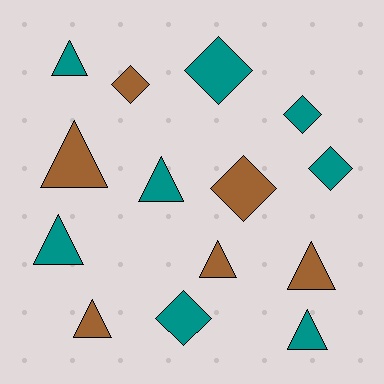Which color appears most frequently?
Teal, with 8 objects.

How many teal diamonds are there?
There are 4 teal diamonds.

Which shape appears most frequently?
Triangle, with 8 objects.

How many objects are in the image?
There are 14 objects.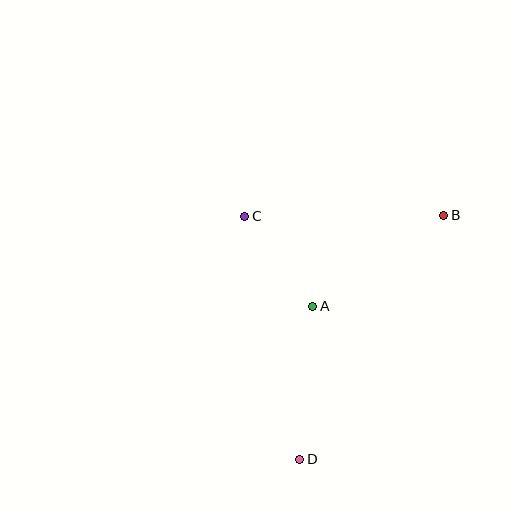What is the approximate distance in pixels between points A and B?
The distance between A and B is approximately 160 pixels.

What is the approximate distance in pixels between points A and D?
The distance between A and D is approximately 153 pixels.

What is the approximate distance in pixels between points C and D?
The distance between C and D is approximately 249 pixels.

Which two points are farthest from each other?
Points B and D are farthest from each other.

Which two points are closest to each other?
Points A and C are closest to each other.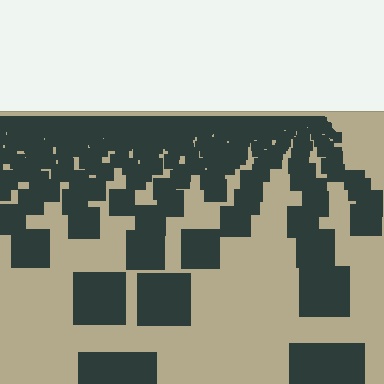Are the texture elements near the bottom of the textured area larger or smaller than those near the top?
Larger. Near the bottom, elements are closer to the viewer and appear at a bigger on-screen size.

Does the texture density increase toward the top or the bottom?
Density increases toward the top.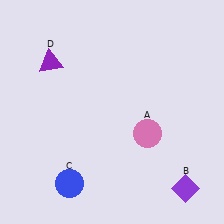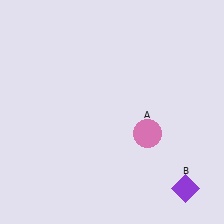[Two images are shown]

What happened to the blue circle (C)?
The blue circle (C) was removed in Image 2. It was in the bottom-left area of Image 1.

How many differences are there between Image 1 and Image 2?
There are 2 differences between the two images.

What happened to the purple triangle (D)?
The purple triangle (D) was removed in Image 2. It was in the top-left area of Image 1.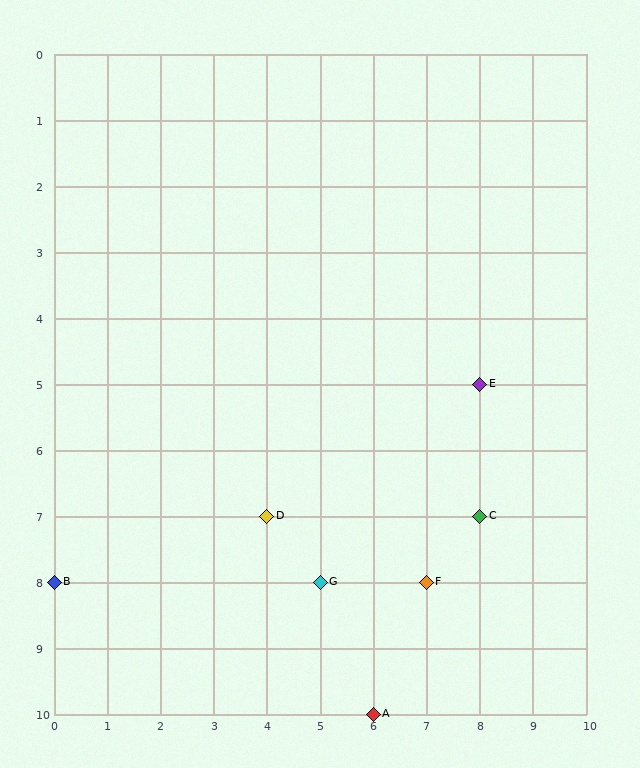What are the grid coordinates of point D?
Point D is at grid coordinates (4, 7).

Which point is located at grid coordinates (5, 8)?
Point G is at (5, 8).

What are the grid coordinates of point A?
Point A is at grid coordinates (6, 10).